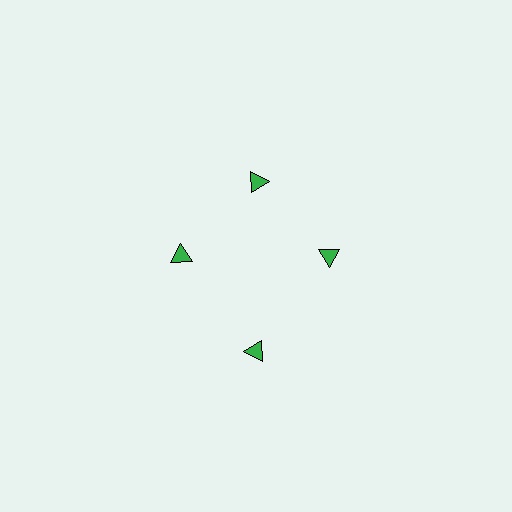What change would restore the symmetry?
The symmetry would be restored by moving it inward, back onto the ring so that all 4 triangles sit at equal angles and equal distance from the center.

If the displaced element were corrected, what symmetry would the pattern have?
It would have 4-fold rotational symmetry — the pattern would map onto itself every 90 degrees.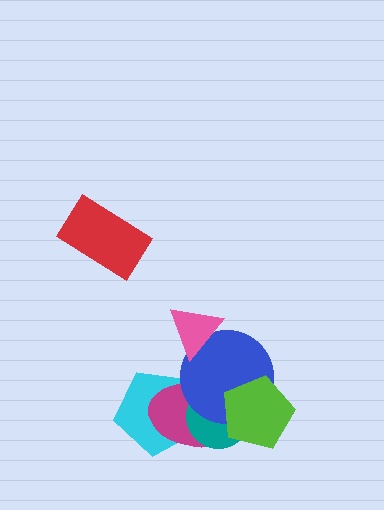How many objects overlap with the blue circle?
5 objects overlap with the blue circle.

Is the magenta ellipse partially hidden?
Yes, it is partially covered by another shape.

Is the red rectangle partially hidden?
No, no other shape covers it.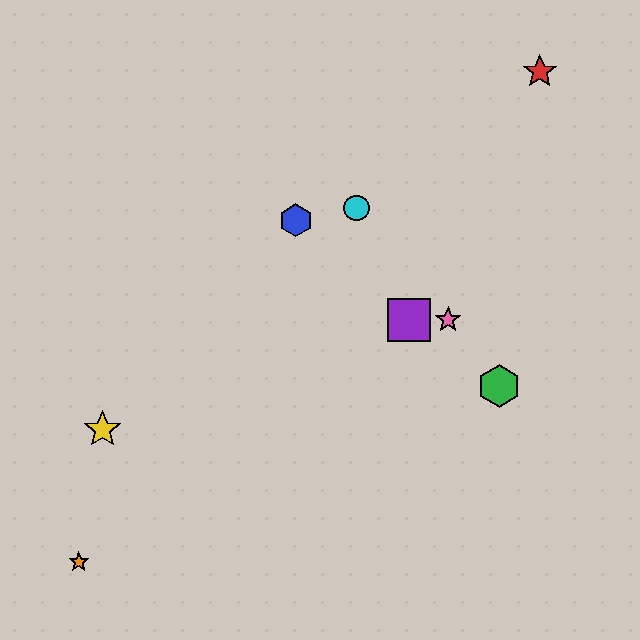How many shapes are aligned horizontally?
2 shapes (the purple square, the pink star) are aligned horizontally.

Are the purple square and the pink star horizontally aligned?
Yes, both are at y≈320.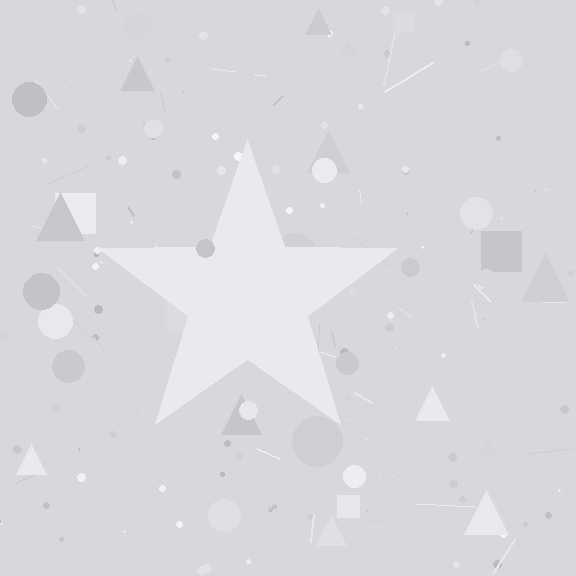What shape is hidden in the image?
A star is hidden in the image.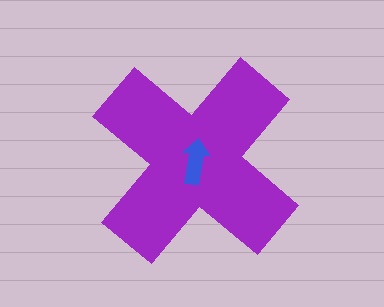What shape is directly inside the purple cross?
The blue arrow.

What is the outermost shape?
The purple cross.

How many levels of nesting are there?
2.